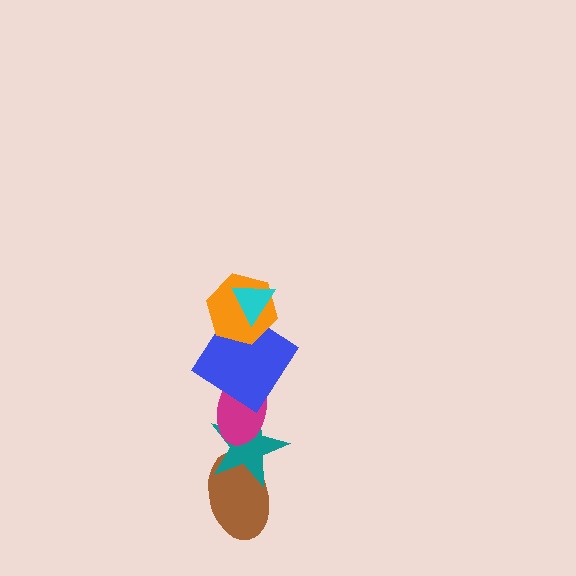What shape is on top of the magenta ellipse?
The blue diamond is on top of the magenta ellipse.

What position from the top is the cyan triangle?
The cyan triangle is 1st from the top.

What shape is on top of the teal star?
The magenta ellipse is on top of the teal star.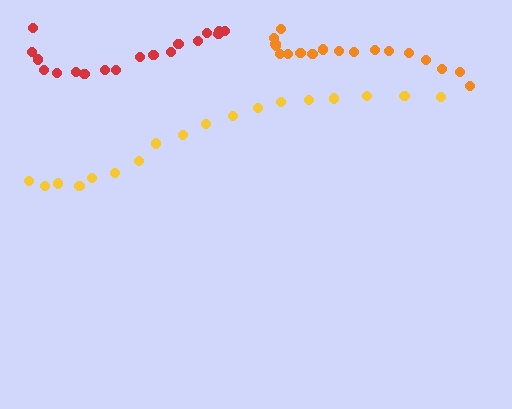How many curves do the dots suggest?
There are 3 distinct paths.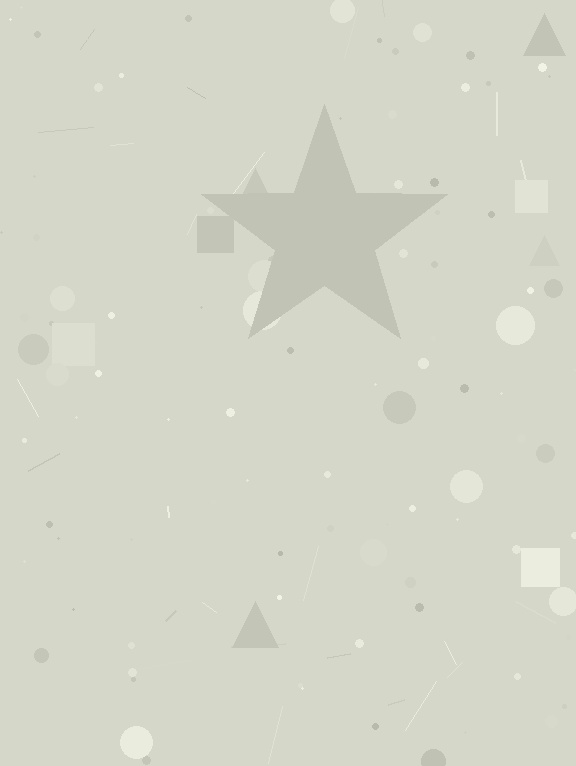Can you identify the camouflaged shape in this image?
The camouflaged shape is a star.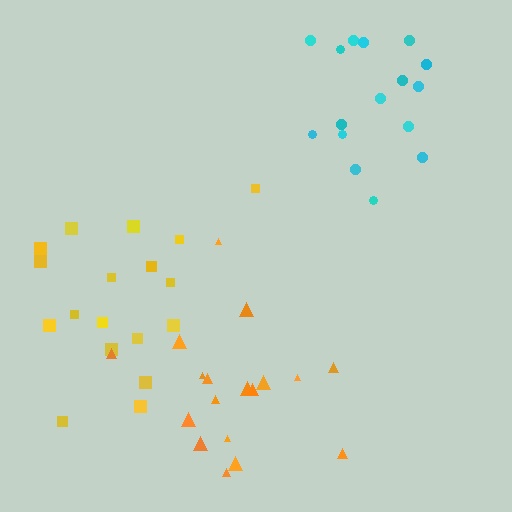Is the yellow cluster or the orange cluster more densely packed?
Orange.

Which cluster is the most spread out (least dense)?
Yellow.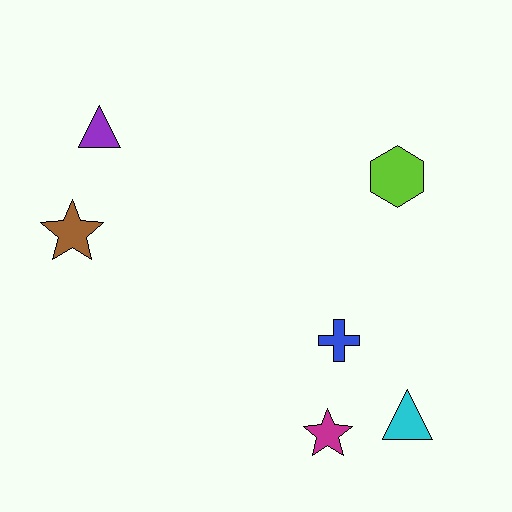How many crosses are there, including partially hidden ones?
There is 1 cross.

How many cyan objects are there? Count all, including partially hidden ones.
There is 1 cyan object.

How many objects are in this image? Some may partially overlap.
There are 6 objects.